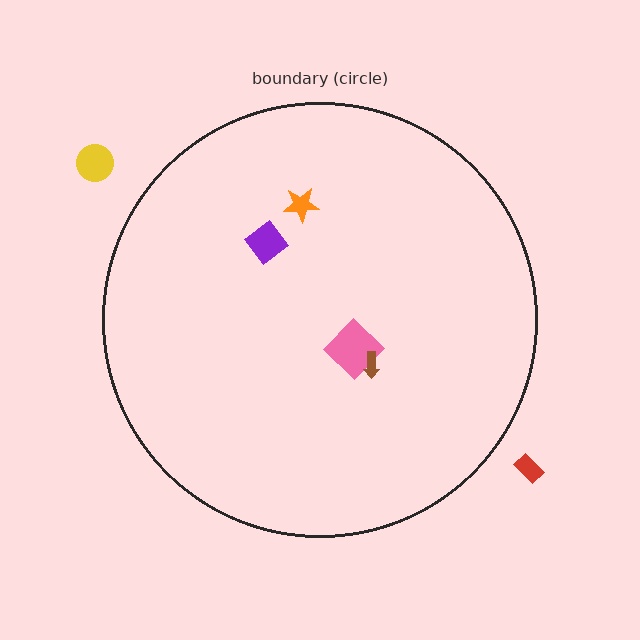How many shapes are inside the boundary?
4 inside, 2 outside.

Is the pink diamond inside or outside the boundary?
Inside.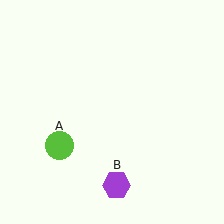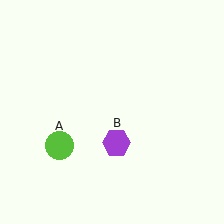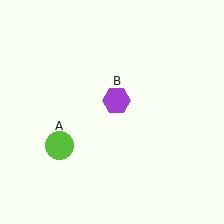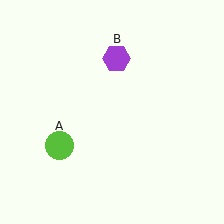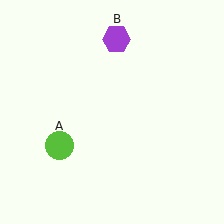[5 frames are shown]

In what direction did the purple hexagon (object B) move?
The purple hexagon (object B) moved up.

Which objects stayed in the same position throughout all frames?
Lime circle (object A) remained stationary.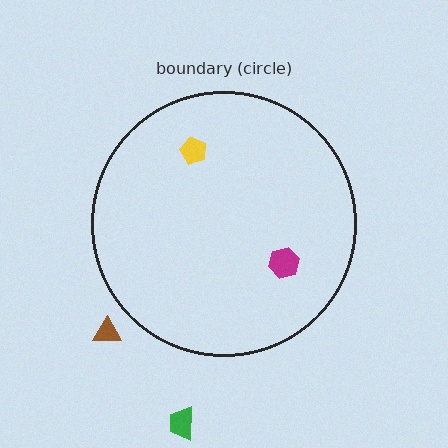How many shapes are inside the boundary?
2 inside, 2 outside.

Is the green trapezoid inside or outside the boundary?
Outside.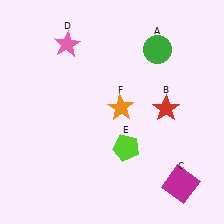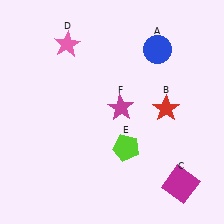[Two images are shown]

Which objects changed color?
A changed from green to blue. F changed from orange to magenta.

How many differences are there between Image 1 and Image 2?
There are 2 differences between the two images.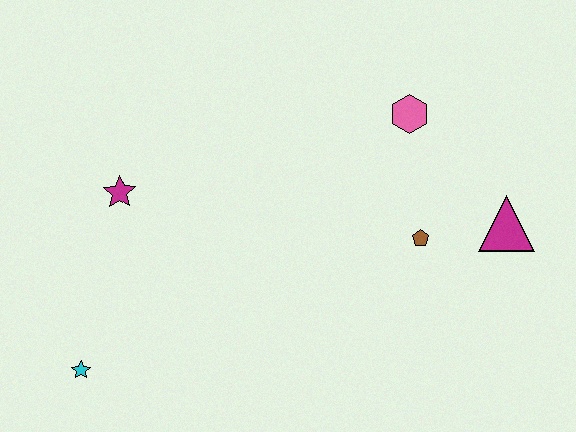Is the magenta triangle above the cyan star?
Yes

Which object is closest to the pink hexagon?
The brown pentagon is closest to the pink hexagon.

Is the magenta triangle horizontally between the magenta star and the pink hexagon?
No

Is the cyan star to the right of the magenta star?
No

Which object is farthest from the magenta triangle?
The cyan star is farthest from the magenta triangle.